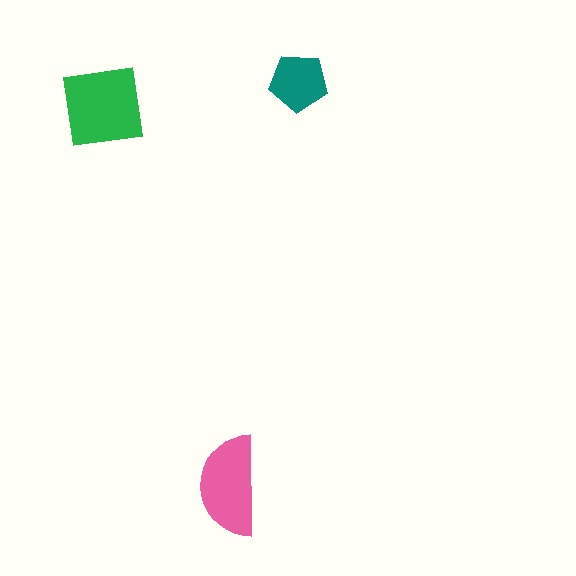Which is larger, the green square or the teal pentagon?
The green square.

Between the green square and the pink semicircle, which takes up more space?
The green square.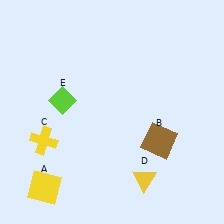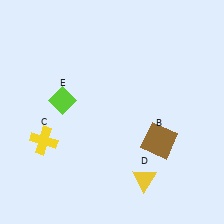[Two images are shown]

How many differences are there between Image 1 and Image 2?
There is 1 difference between the two images.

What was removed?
The yellow square (A) was removed in Image 2.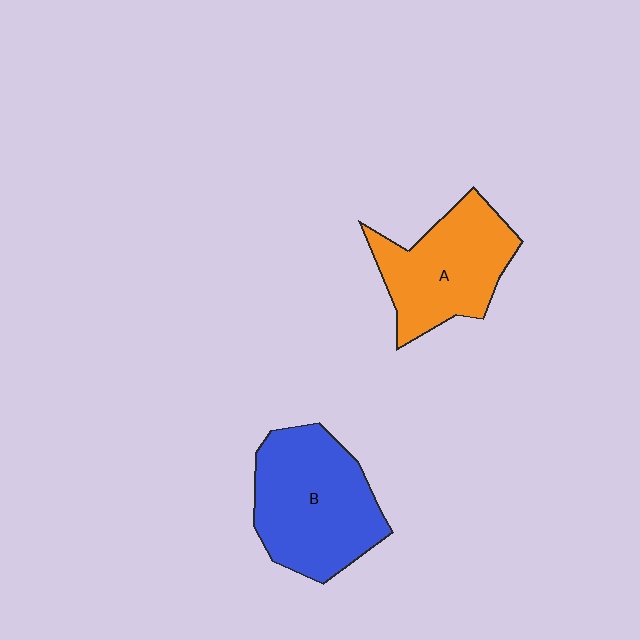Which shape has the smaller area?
Shape A (orange).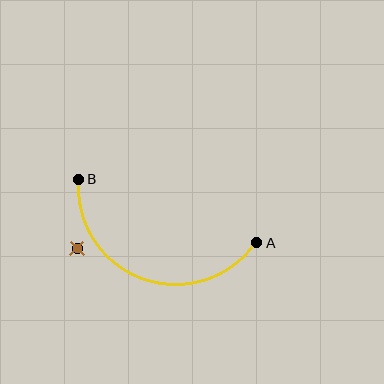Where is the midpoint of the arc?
The arc midpoint is the point on the curve farthest from the straight line joining A and B. It sits below that line.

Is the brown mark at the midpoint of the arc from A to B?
No — the brown mark does not lie on the arc at all. It sits slightly outside the curve.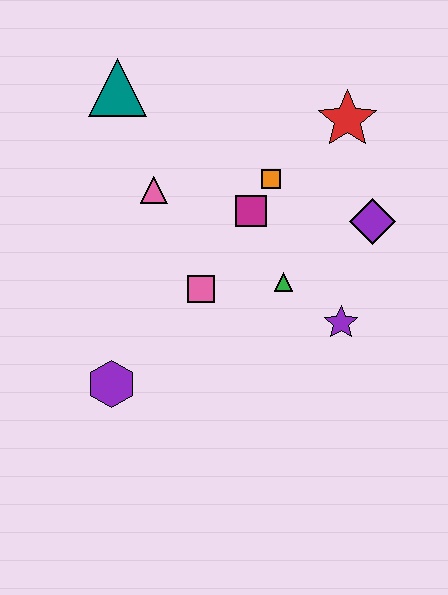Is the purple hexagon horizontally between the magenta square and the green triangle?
No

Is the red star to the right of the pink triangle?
Yes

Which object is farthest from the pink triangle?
The purple star is farthest from the pink triangle.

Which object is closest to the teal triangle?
The pink triangle is closest to the teal triangle.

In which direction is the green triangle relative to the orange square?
The green triangle is below the orange square.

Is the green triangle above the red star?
No